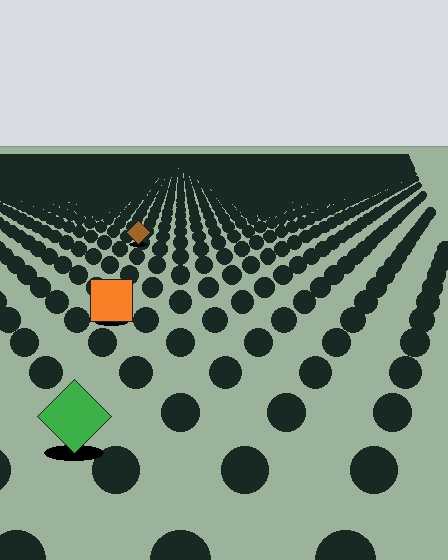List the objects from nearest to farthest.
From nearest to farthest: the green diamond, the orange square, the brown diamond.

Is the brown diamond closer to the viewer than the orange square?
No. The orange square is closer — you can tell from the texture gradient: the ground texture is coarser near it.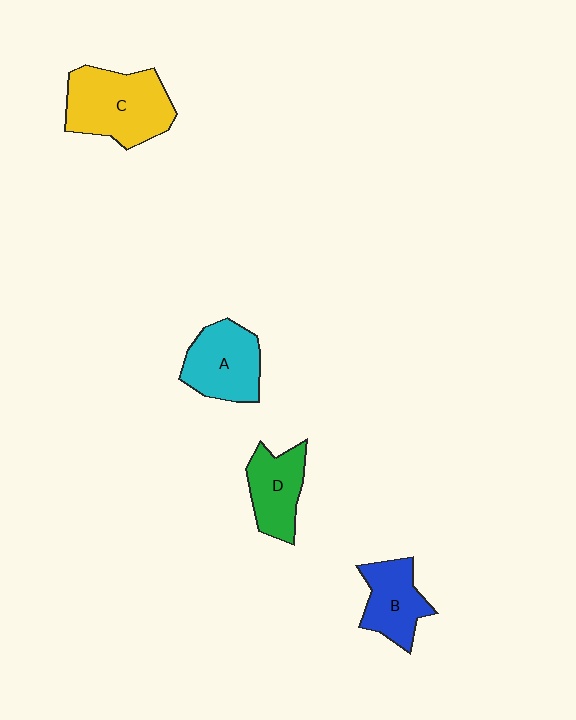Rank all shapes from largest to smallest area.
From largest to smallest: C (yellow), A (cyan), D (green), B (blue).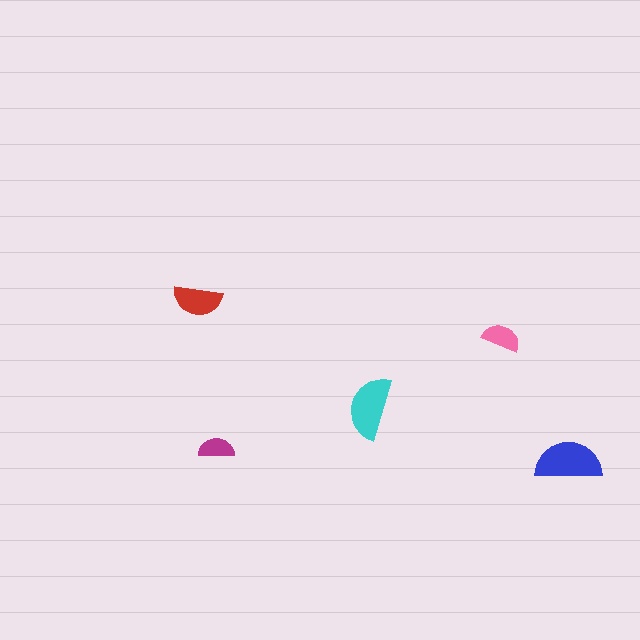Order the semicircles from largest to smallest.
the blue one, the cyan one, the red one, the pink one, the magenta one.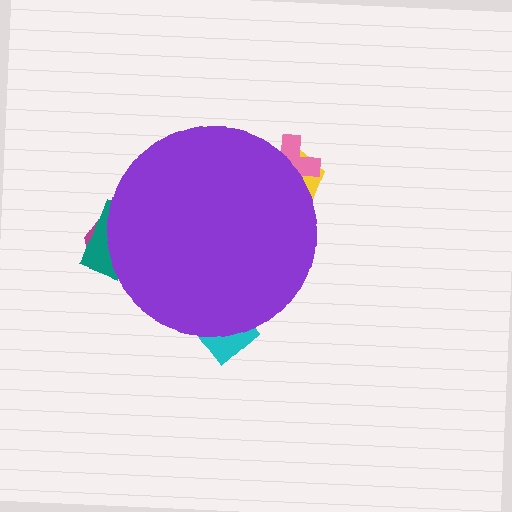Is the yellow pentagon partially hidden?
Yes, the yellow pentagon is partially hidden behind the purple circle.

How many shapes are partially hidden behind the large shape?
5 shapes are partially hidden.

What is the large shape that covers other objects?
A purple circle.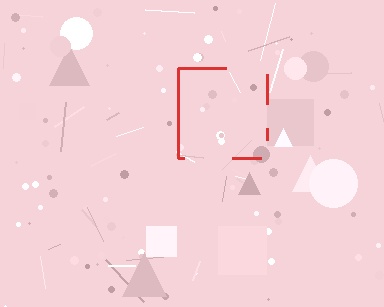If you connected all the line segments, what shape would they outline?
They would outline a square.